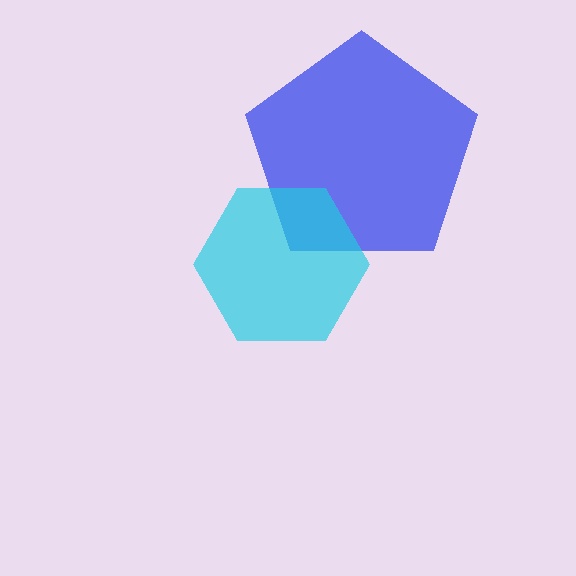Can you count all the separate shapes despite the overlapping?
Yes, there are 2 separate shapes.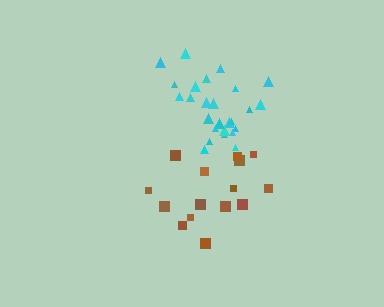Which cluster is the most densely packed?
Cyan.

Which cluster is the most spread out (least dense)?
Brown.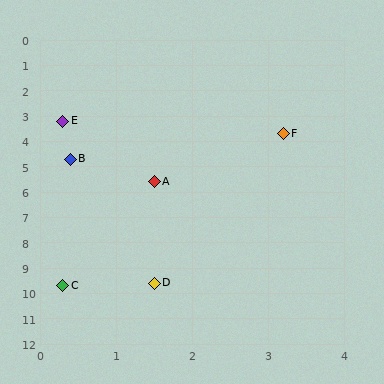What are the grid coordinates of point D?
Point D is at approximately (1.5, 9.6).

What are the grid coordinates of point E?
Point E is at approximately (0.3, 3.2).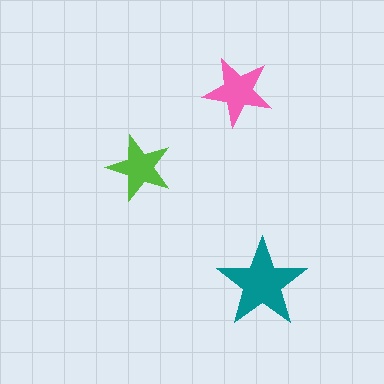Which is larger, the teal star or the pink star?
The teal one.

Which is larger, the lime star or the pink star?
The pink one.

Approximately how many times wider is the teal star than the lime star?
About 1.5 times wider.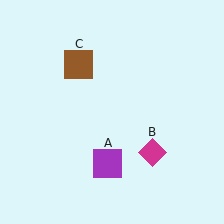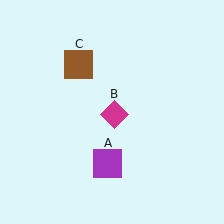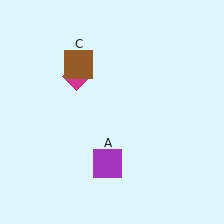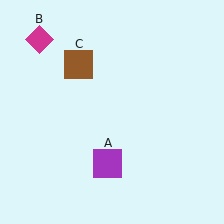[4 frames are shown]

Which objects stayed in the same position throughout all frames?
Purple square (object A) and brown square (object C) remained stationary.